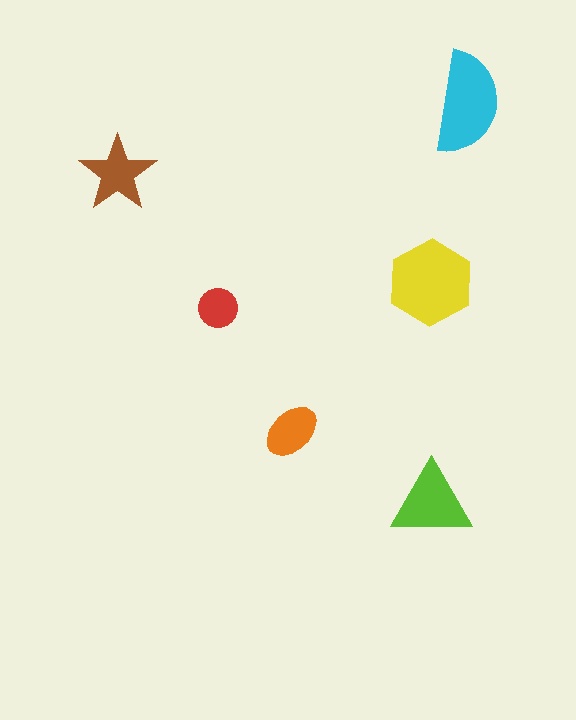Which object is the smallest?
The red circle.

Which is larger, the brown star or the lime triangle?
The lime triangle.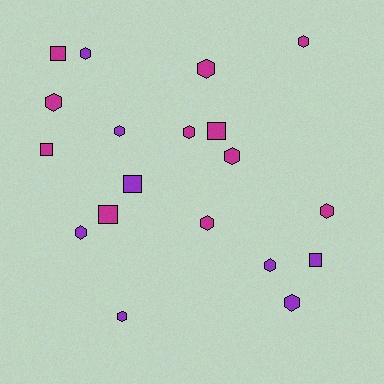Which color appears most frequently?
Magenta, with 11 objects.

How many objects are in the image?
There are 19 objects.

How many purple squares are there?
There are 2 purple squares.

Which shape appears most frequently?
Hexagon, with 13 objects.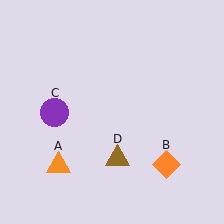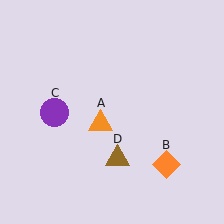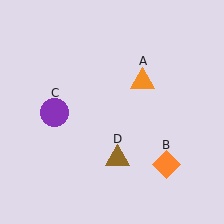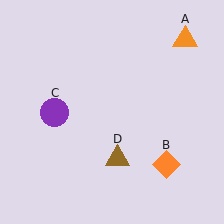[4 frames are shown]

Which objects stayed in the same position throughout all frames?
Orange diamond (object B) and purple circle (object C) and brown triangle (object D) remained stationary.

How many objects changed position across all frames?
1 object changed position: orange triangle (object A).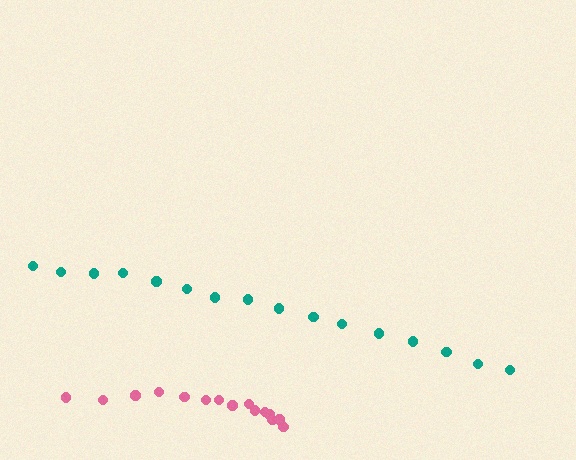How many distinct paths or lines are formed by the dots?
There are 2 distinct paths.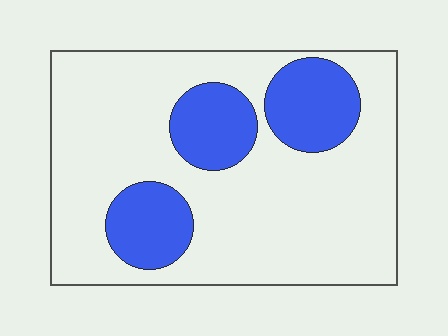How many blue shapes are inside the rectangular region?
3.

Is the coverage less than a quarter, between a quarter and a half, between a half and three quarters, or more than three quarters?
Less than a quarter.